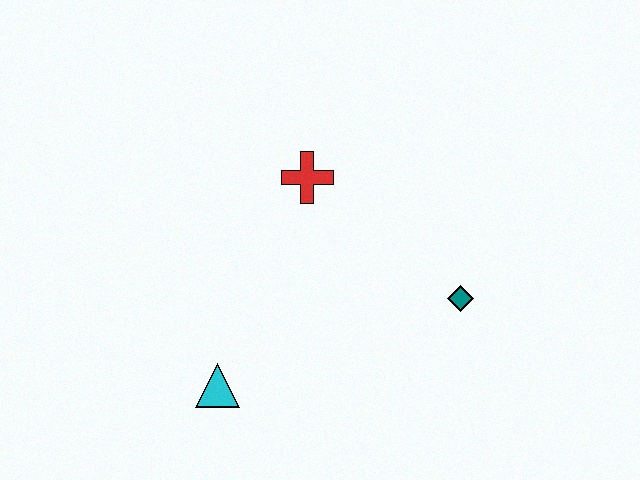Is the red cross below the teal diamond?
No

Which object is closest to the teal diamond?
The red cross is closest to the teal diamond.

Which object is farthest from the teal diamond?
The cyan triangle is farthest from the teal diamond.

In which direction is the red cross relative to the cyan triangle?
The red cross is above the cyan triangle.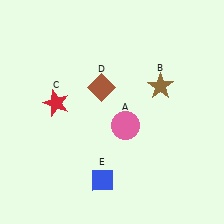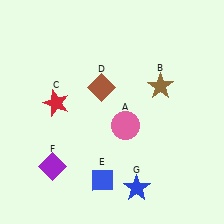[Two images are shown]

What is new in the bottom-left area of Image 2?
A purple diamond (F) was added in the bottom-left area of Image 2.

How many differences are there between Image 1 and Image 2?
There are 2 differences between the two images.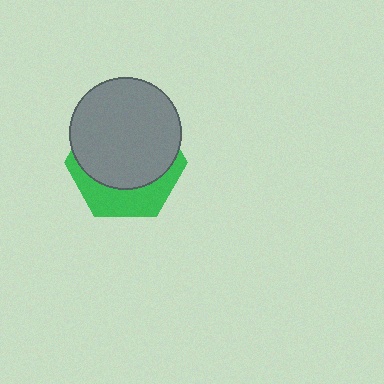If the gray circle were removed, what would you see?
You would see the complete green hexagon.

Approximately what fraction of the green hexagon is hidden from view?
Roughly 66% of the green hexagon is hidden behind the gray circle.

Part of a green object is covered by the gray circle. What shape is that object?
It is a hexagon.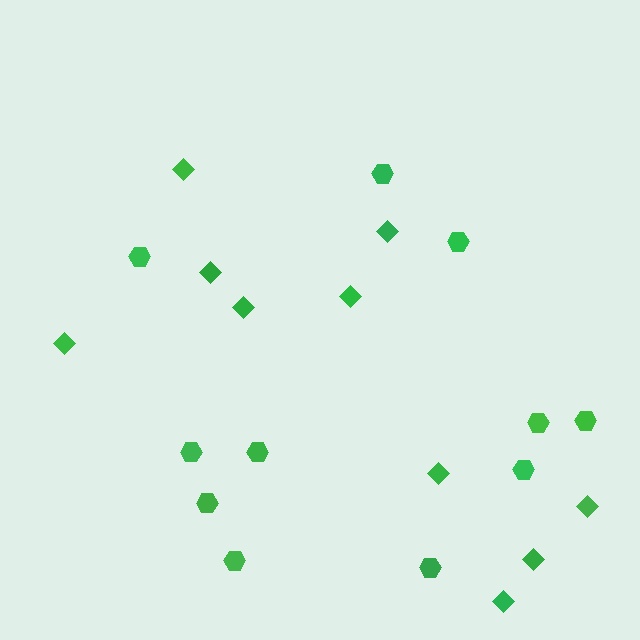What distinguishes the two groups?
There are 2 groups: one group of hexagons (11) and one group of diamonds (10).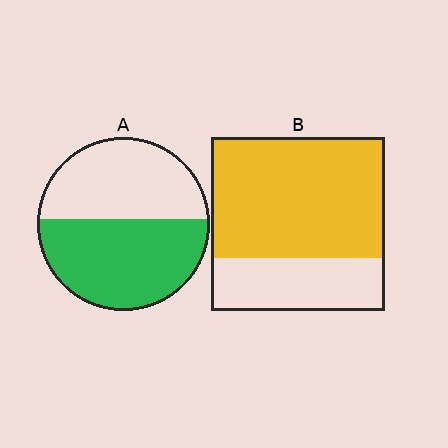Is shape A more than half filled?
Roughly half.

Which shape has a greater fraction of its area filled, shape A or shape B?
Shape B.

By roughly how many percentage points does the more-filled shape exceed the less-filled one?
By roughly 15 percentage points (B over A).